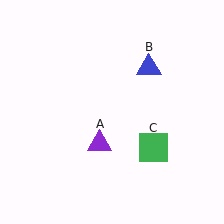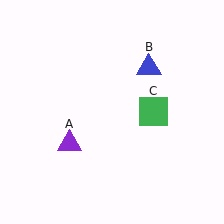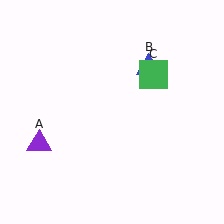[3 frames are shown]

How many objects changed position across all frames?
2 objects changed position: purple triangle (object A), green square (object C).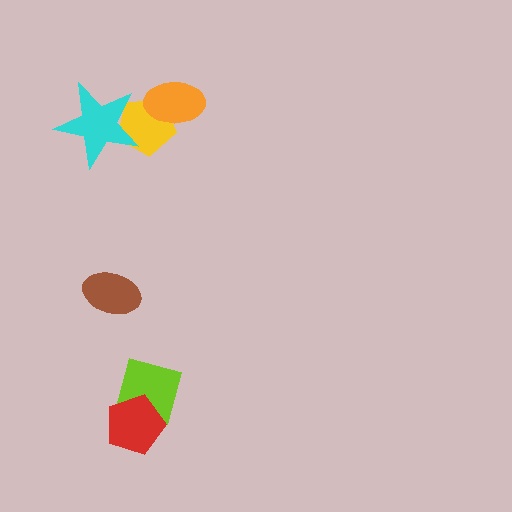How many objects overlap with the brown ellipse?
0 objects overlap with the brown ellipse.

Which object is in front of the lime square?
The red pentagon is in front of the lime square.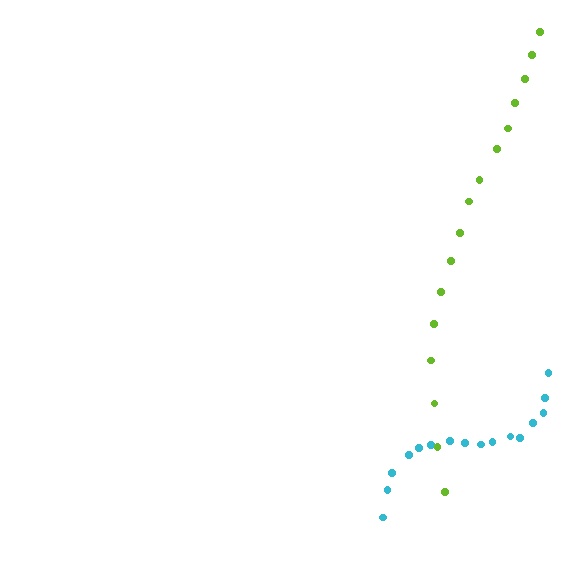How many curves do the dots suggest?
There are 2 distinct paths.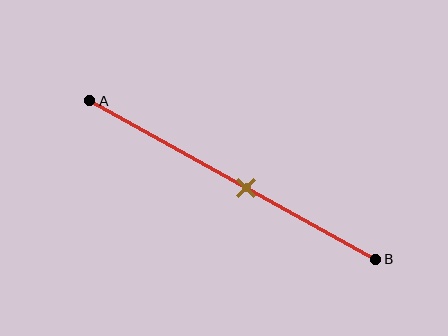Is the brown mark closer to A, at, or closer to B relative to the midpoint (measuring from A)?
The brown mark is closer to point B than the midpoint of segment AB.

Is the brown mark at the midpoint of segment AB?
No, the mark is at about 55% from A, not at the 50% midpoint.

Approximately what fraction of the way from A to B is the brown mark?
The brown mark is approximately 55% of the way from A to B.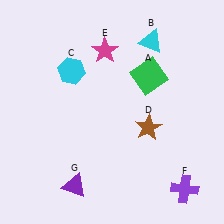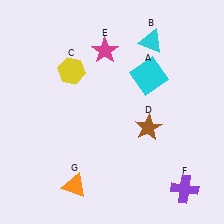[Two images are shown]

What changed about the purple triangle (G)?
In Image 1, G is purple. In Image 2, it changed to orange.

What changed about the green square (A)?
In Image 1, A is green. In Image 2, it changed to cyan.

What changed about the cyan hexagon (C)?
In Image 1, C is cyan. In Image 2, it changed to yellow.